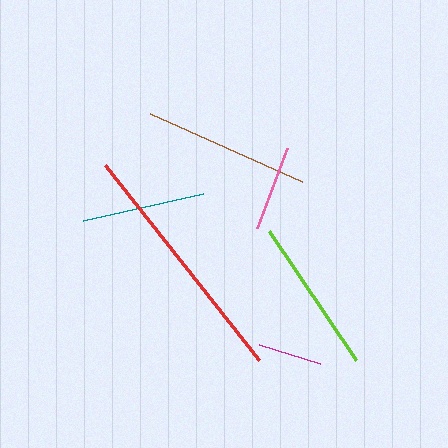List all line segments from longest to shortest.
From longest to shortest: red, brown, lime, teal, pink, magenta.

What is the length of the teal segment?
The teal segment is approximately 123 pixels long.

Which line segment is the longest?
The red line is the longest at approximately 248 pixels.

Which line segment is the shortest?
The magenta line is the shortest at approximately 65 pixels.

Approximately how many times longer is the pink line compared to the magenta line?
The pink line is approximately 1.3 times the length of the magenta line.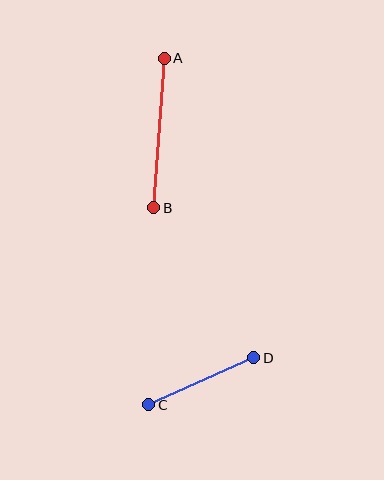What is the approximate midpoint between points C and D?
The midpoint is at approximately (201, 381) pixels.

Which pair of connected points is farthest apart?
Points A and B are farthest apart.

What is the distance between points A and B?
The distance is approximately 150 pixels.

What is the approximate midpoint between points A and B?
The midpoint is at approximately (159, 133) pixels.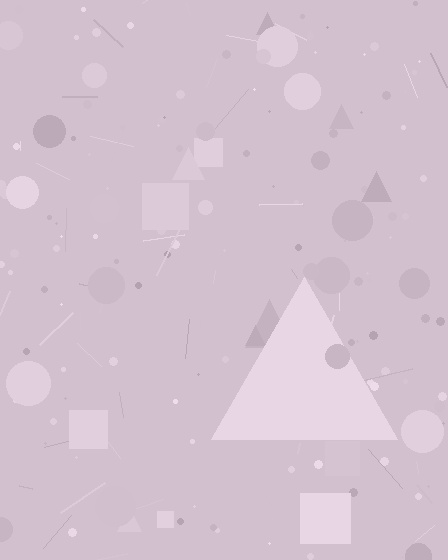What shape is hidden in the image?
A triangle is hidden in the image.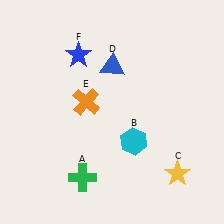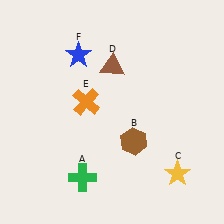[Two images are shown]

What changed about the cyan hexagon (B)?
In Image 1, B is cyan. In Image 2, it changed to brown.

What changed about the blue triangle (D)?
In Image 1, D is blue. In Image 2, it changed to brown.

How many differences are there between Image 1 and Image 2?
There are 2 differences between the two images.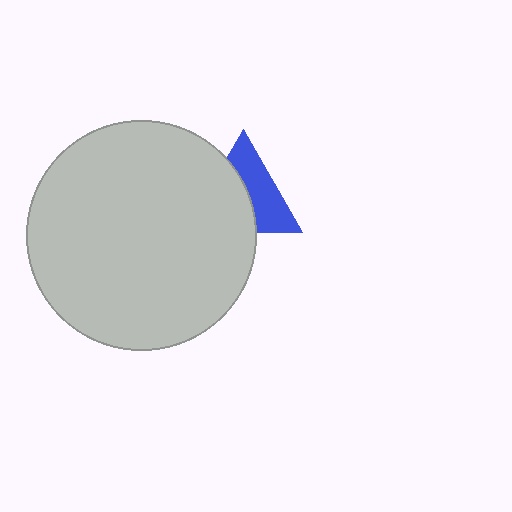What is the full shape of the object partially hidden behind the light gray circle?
The partially hidden object is a blue triangle.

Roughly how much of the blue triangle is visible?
About half of it is visible (roughly 49%).